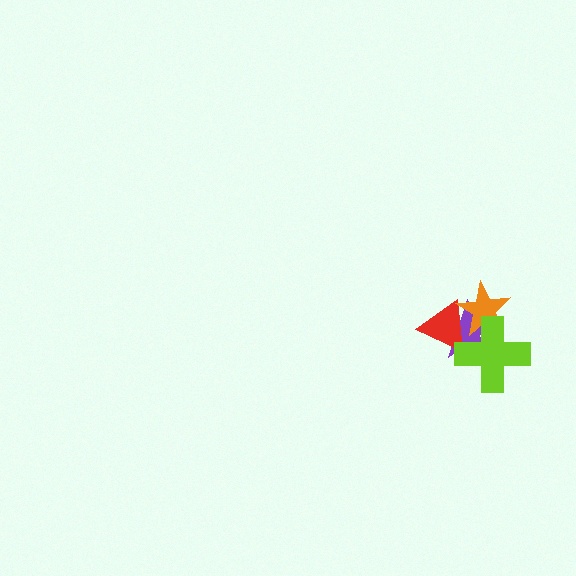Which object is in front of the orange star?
The lime cross is in front of the orange star.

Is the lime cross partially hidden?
No, no other shape covers it.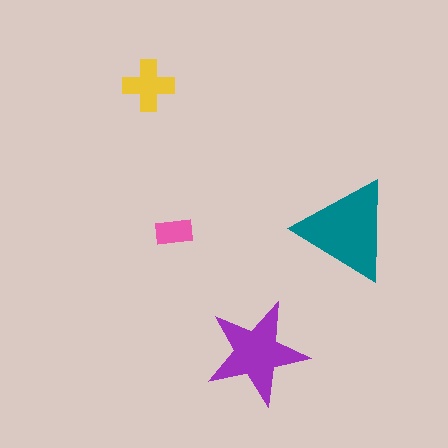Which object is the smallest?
The pink rectangle.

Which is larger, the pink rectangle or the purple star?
The purple star.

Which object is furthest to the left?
The yellow cross is leftmost.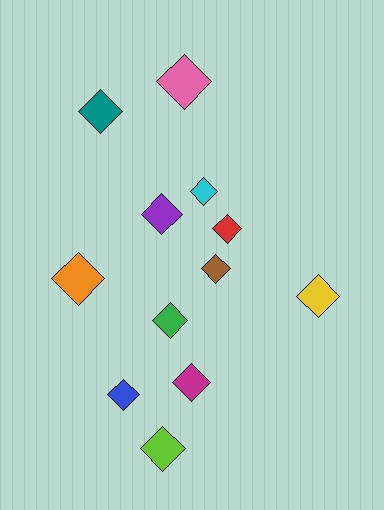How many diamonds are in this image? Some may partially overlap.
There are 12 diamonds.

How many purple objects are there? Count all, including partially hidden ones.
There is 1 purple object.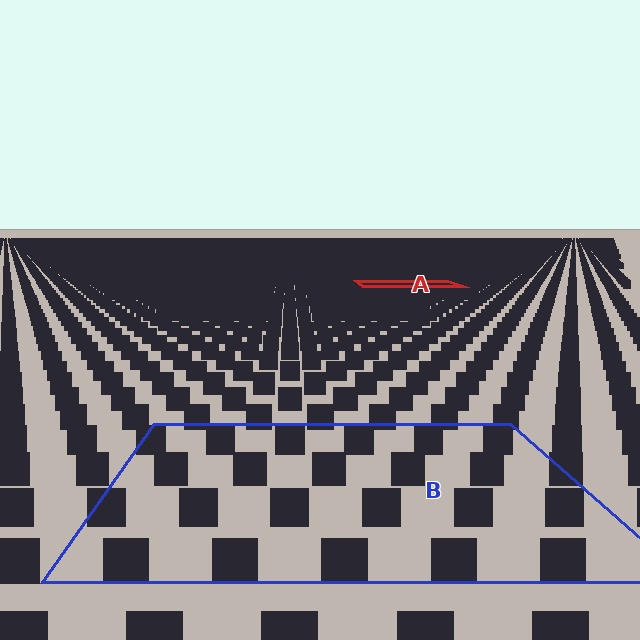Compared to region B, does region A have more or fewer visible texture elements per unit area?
Region A has more texture elements per unit area — they are packed more densely because it is farther away.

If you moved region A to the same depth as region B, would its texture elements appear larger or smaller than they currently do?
They would appear larger. At a closer depth, the same texture elements are projected at a bigger on-screen size.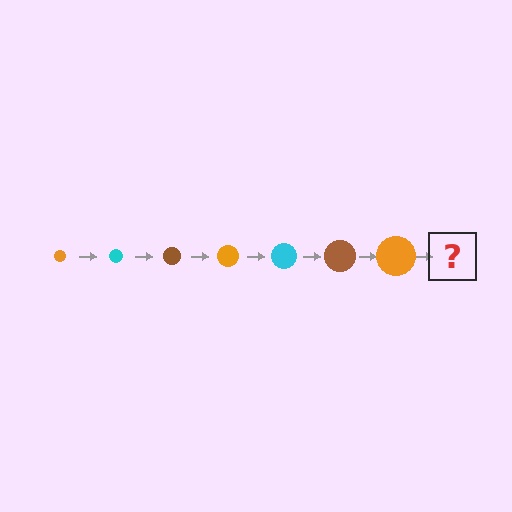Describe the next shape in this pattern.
It should be a cyan circle, larger than the previous one.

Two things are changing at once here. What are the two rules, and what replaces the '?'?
The two rules are that the circle grows larger each step and the color cycles through orange, cyan, and brown. The '?' should be a cyan circle, larger than the previous one.